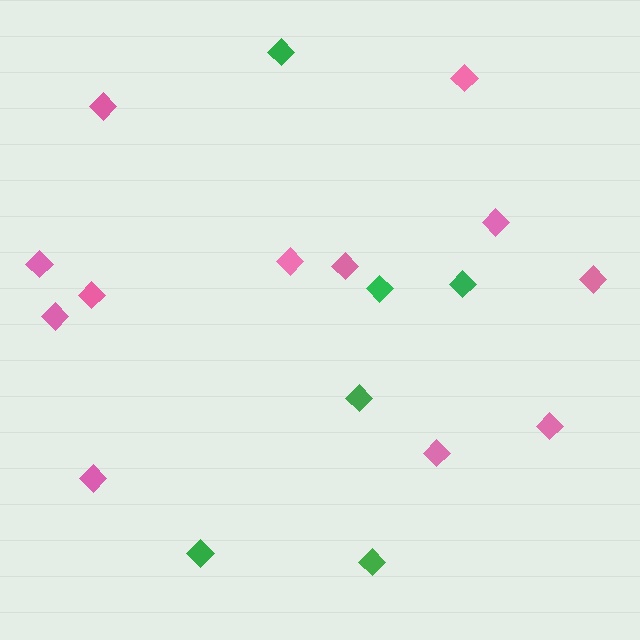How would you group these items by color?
There are 2 groups: one group of pink diamonds (12) and one group of green diamonds (6).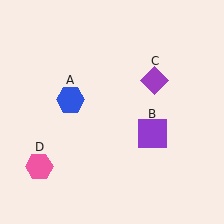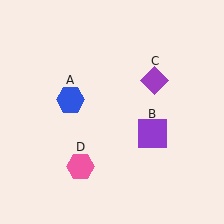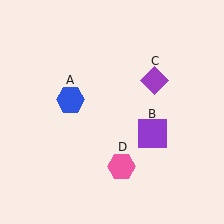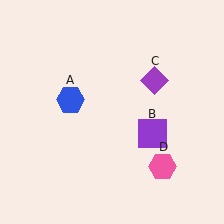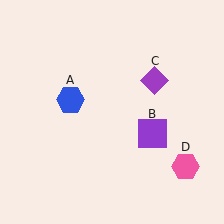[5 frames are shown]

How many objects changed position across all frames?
1 object changed position: pink hexagon (object D).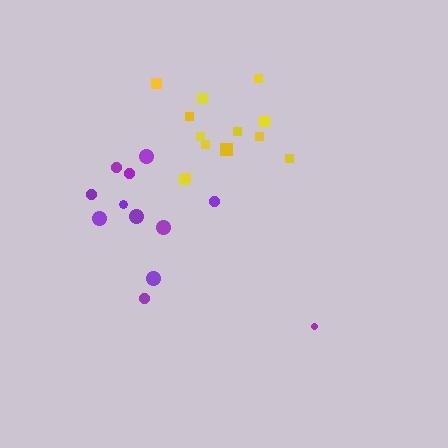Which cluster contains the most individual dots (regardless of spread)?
Yellow (13).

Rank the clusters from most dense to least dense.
yellow, purple.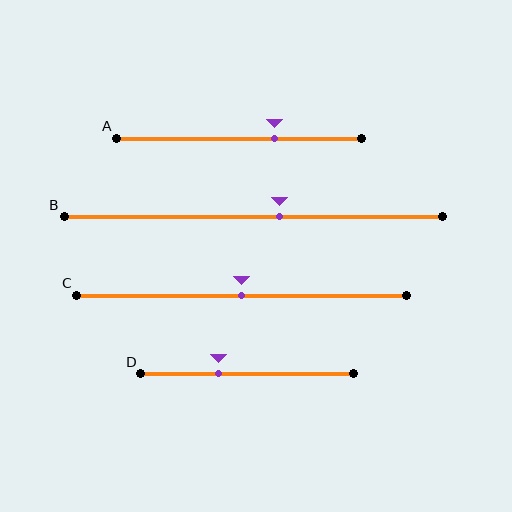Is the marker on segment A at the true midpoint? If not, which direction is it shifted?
No, the marker on segment A is shifted to the right by about 15% of the segment length.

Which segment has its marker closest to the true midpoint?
Segment C has its marker closest to the true midpoint.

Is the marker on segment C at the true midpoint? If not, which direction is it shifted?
Yes, the marker on segment C is at the true midpoint.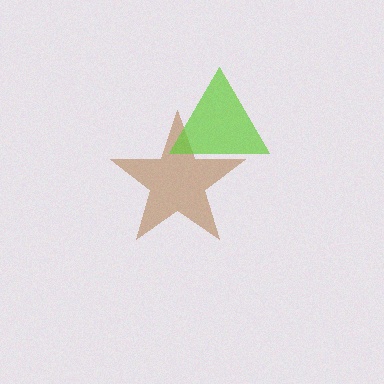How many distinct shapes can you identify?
There are 2 distinct shapes: a brown star, a lime triangle.